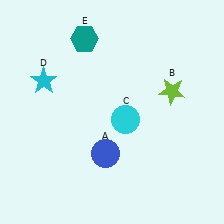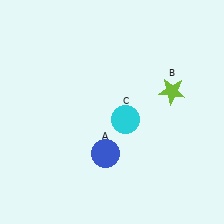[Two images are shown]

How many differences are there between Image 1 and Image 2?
There are 2 differences between the two images.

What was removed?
The teal hexagon (E), the cyan star (D) were removed in Image 2.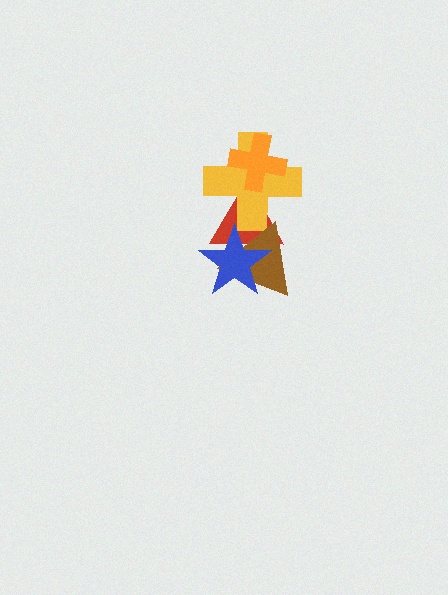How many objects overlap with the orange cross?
2 objects overlap with the orange cross.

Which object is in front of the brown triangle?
The blue star is in front of the brown triangle.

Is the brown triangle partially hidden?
Yes, it is partially covered by another shape.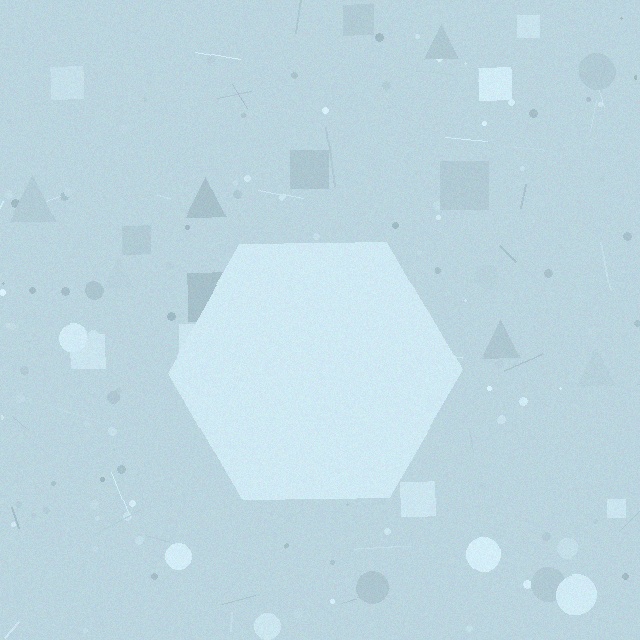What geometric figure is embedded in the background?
A hexagon is embedded in the background.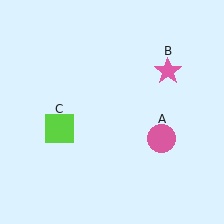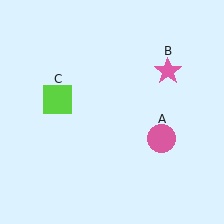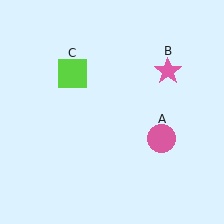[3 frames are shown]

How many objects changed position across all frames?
1 object changed position: lime square (object C).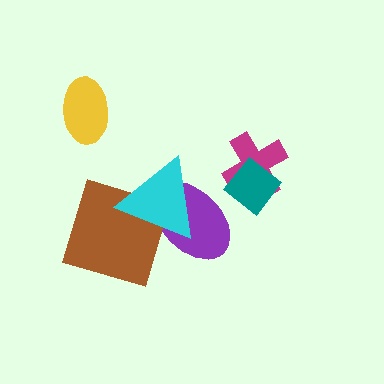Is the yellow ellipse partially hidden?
No, no other shape covers it.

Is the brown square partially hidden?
Yes, it is partially covered by another shape.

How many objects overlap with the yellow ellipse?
0 objects overlap with the yellow ellipse.